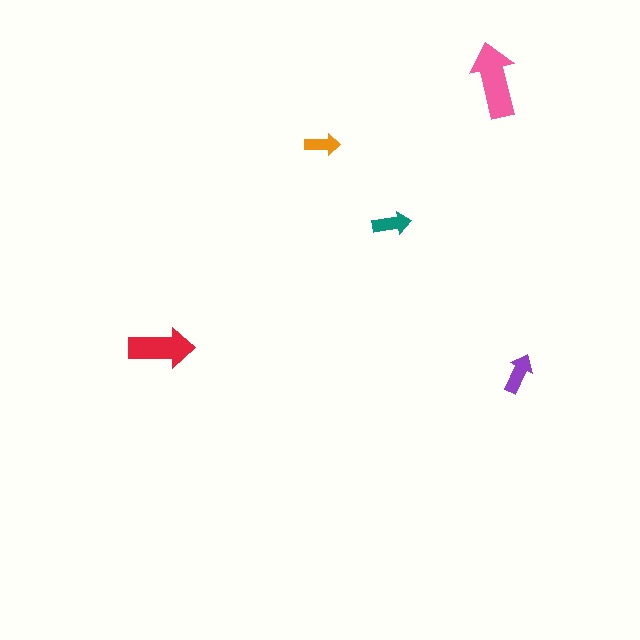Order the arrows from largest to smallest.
the pink one, the red one, the purple one, the teal one, the orange one.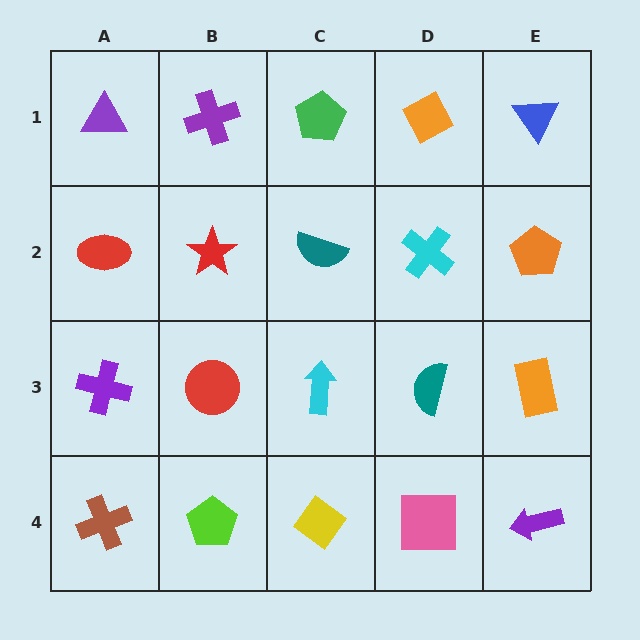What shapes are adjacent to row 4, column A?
A purple cross (row 3, column A), a lime pentagon (row 4, column B).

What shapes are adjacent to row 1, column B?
A red star (row 2, column B), a purple triangle (row 1, column A), a green pentagon (row 1, column C).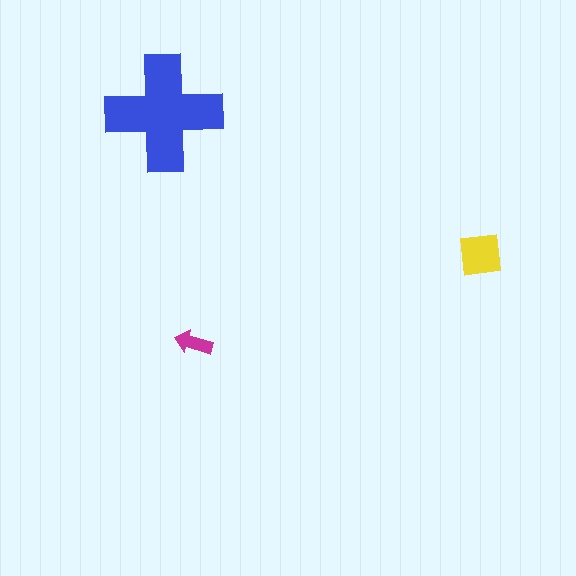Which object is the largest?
The blue cross.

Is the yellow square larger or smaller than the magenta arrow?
Larger.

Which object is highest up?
The blue cross is topmost.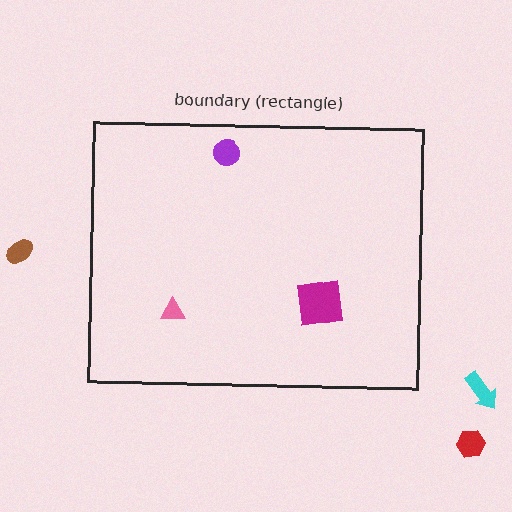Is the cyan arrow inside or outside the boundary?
Outside.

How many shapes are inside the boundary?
3 inside, 3 outside.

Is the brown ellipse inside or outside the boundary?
Outside.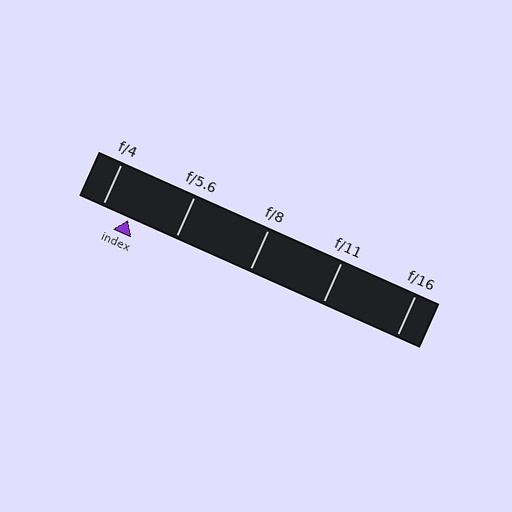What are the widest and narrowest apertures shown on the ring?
The widest aperture shown is f/4 and the narrowest is f/16.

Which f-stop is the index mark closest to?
The index mark is closest to f/4.